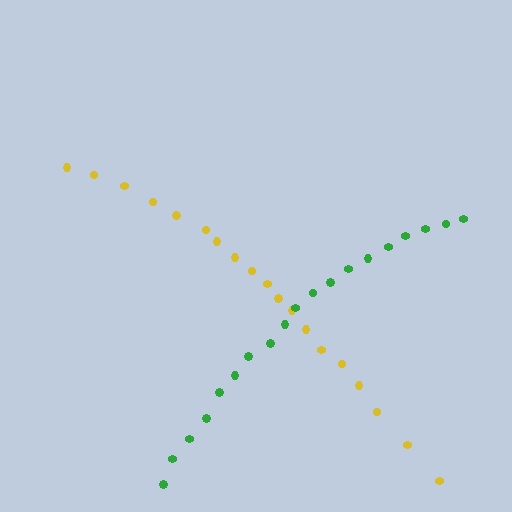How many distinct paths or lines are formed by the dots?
There are 2 distinct paths.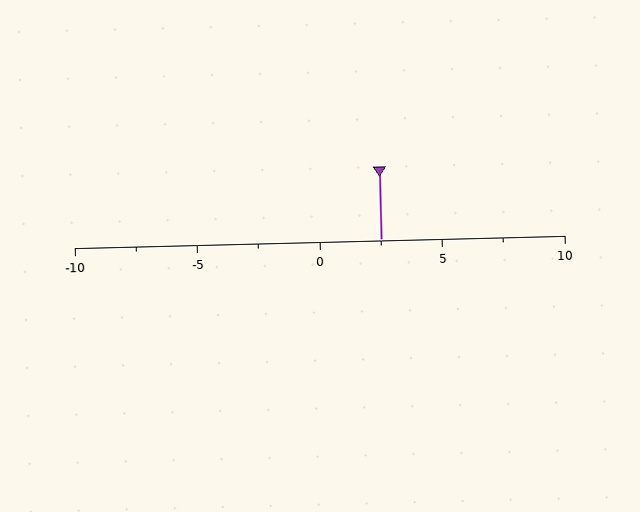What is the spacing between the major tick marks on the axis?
The major ticks are spaced 5 apart.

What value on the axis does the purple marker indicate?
The marker indicates approximately 2.5.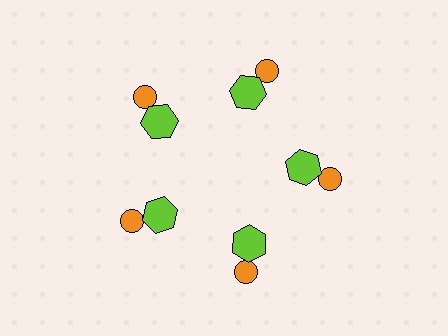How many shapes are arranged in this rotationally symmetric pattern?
There are 10 shapes, arranged in 5 groups of 2.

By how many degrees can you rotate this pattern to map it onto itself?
The pattern maps onto itself every 72 degrees of rotation.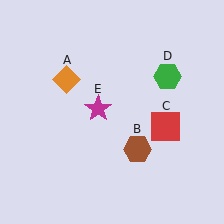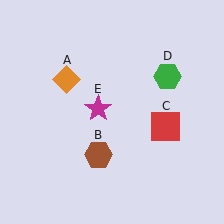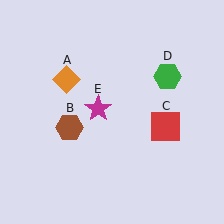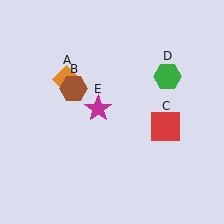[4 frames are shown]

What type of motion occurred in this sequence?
The brown hexagon (object B) rotated clockwise around the center of the scene.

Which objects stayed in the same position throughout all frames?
Orange diamond (object A) and red square (object C) and green hexagon (object D) and magenta star (object E) remained stationary.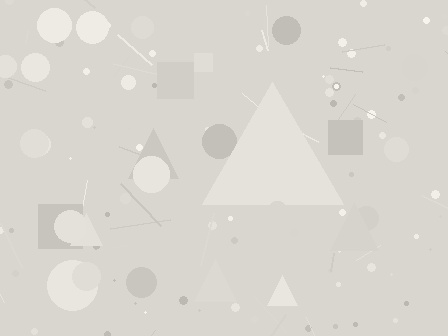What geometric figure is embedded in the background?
A triangle is embedded in the background.